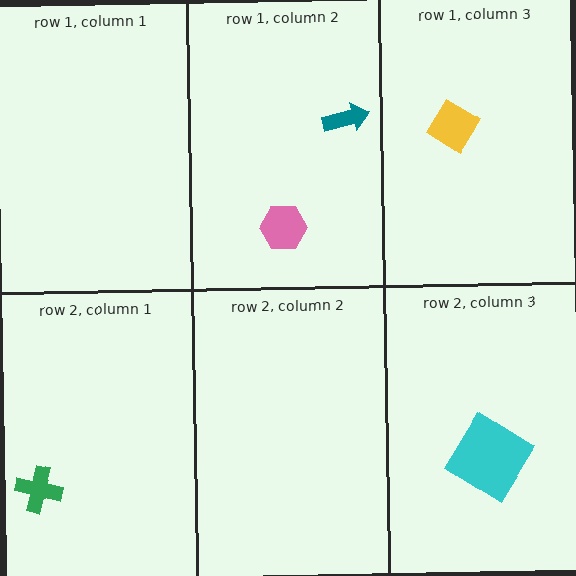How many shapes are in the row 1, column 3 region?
1.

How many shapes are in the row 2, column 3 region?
1.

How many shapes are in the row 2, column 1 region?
1.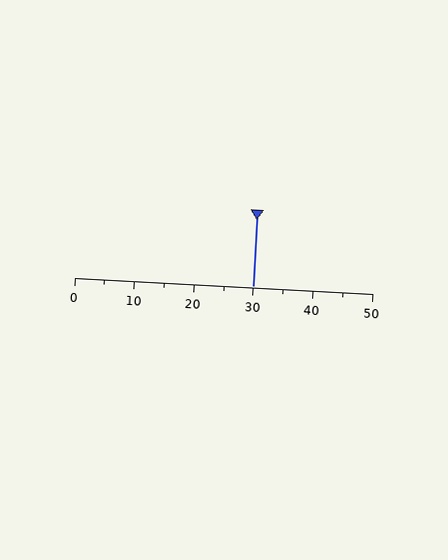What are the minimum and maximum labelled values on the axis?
The axis runs from 0 to 50.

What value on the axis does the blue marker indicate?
The marker indicates approximately 30.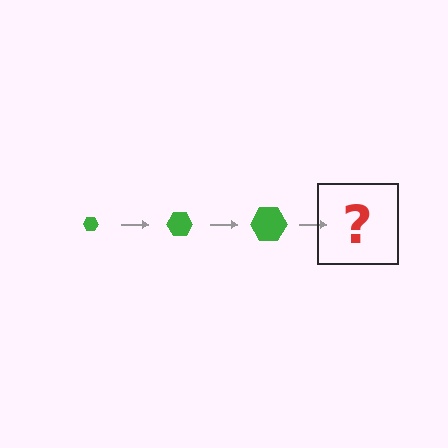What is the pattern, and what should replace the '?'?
The pattern is that the hexagon gets progressively larger each step. The '?' should be a green hexagon, larger than the previous one.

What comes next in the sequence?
The next element should be a green hexagon, larger than the previous one.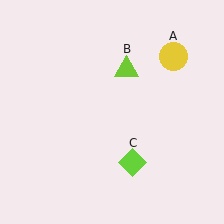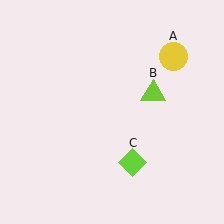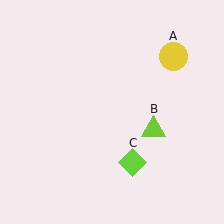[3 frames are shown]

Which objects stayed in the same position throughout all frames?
Yellow circle (object A) and lime diamond (object C) remained stationary.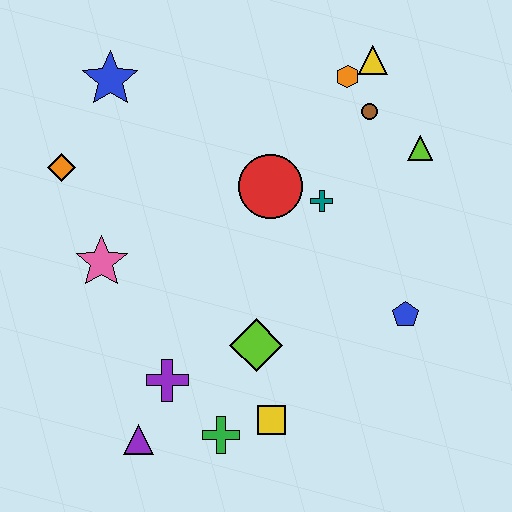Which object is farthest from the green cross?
The yellow triangle is farthest from the green cross.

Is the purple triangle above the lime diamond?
No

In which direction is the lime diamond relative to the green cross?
The lime diamond is above the green cross.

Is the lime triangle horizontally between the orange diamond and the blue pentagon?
No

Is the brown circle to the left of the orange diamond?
No